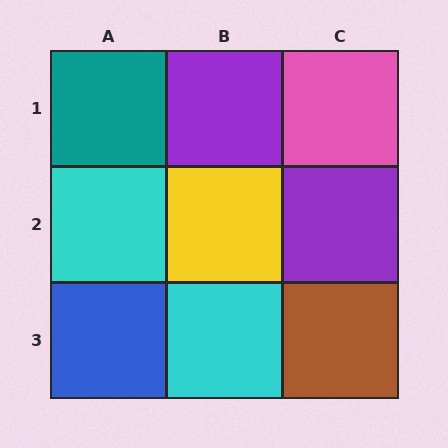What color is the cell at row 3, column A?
Blue.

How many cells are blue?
1 cell is blue.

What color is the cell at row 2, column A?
Cyan.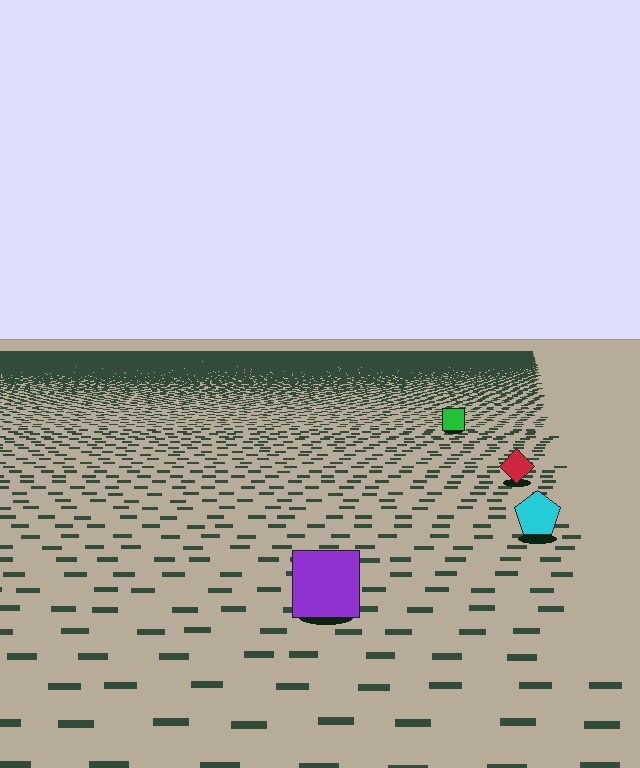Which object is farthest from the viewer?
The green square is farthest from the viewer. It appears smaller and the ground texture around it is denser.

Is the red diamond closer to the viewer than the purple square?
No. The purple square is closer — you can tell from the texture gradient: the ground texture is coarser near it.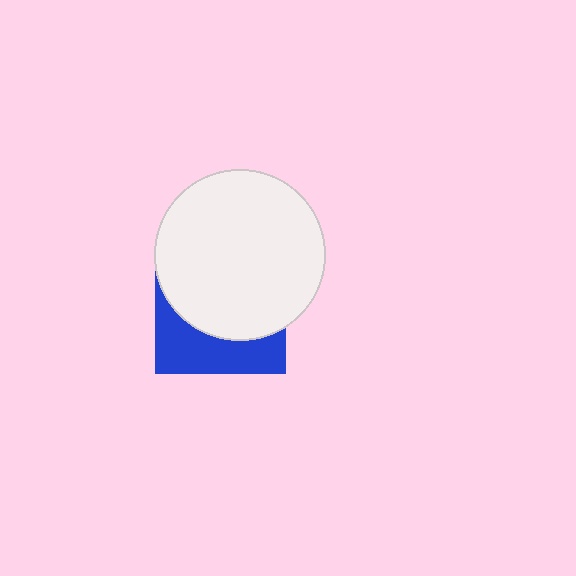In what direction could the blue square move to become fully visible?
The blue square could move down. That would shift it out from behind the white circle entirely.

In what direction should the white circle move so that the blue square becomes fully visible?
The white circle should move up. That is the shortest direction to clear the overlap and leave the blue square fully visible.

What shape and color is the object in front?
The object in front is a white circle.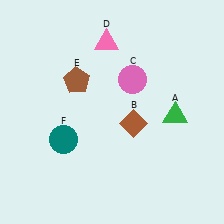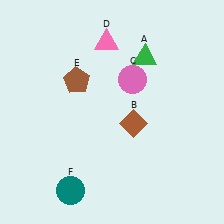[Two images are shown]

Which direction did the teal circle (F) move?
The teal circle (F) moved down.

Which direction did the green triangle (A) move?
The green triangle (A) moved up.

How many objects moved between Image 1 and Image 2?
2 objects moved between the two images.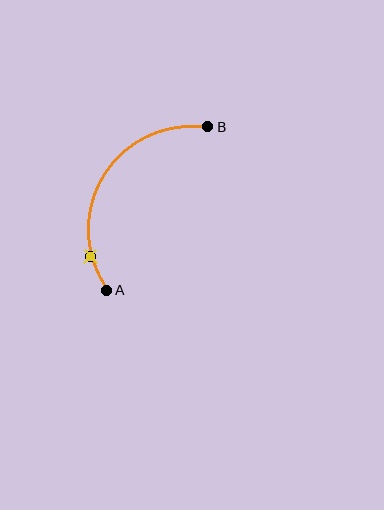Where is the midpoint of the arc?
The arc midpoint is the point on the curve farthest from the straight line joining A and B. It sits to the left of that line.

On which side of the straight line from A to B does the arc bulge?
The arc bulges to the left of the straight line connecting A and B.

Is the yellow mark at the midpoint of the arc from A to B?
No. The yellow mark lies on the arc but is closer to endpoint A. The arc midpoint would be at the point on the curve equidistant along the arc from both A and B.